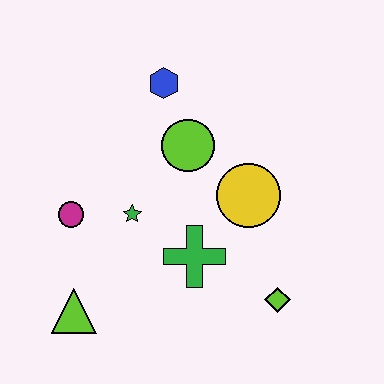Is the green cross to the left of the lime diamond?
Yes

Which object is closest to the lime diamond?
The green cross is closest to the lime diamond.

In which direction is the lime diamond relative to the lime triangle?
The lime diamond is to the right of the lime triangle.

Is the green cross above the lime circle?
No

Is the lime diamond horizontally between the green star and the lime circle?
No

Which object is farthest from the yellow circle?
The lime triangle is farthest from the yellow circle.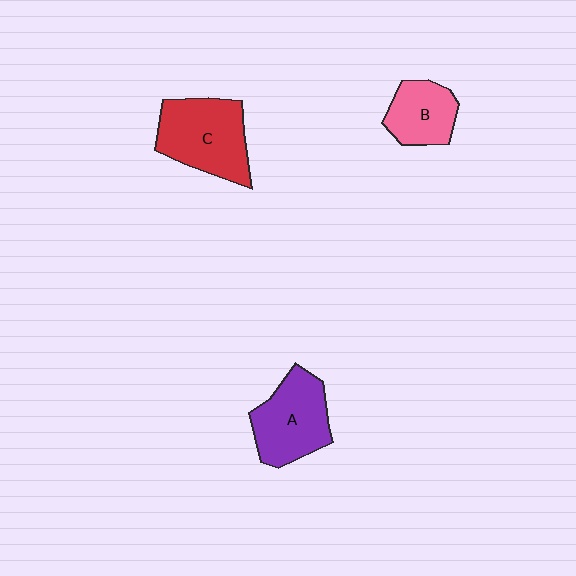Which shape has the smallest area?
Shape B (pink).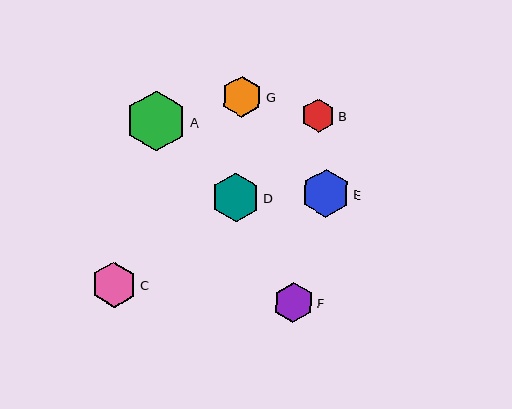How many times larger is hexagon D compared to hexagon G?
Hexagon D is approximately 1.2 times the size of hexagon G.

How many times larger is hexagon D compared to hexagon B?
Hexagon D is approximately 1.5 times the size of hexagon B.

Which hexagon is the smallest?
Hexagon B is the smallest with a size of approximately 33 pixels.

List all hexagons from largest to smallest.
From largest to smallest: A, D, E, C, G, F, B.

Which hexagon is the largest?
Hexagon A is the largest with a size of approximately 61 pixels.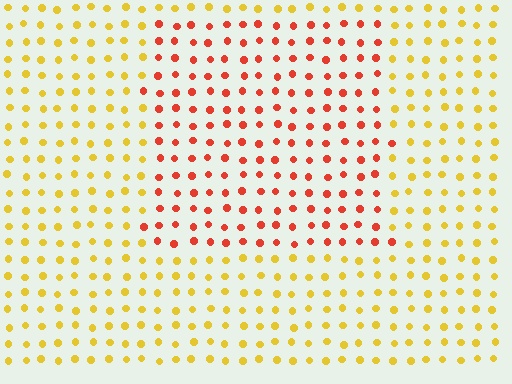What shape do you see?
I see a rectangle.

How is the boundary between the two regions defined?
The boundary is defined purely by a slight shift in hue (about 46 degrees). Spacing, size, and orientation are identical on both sides.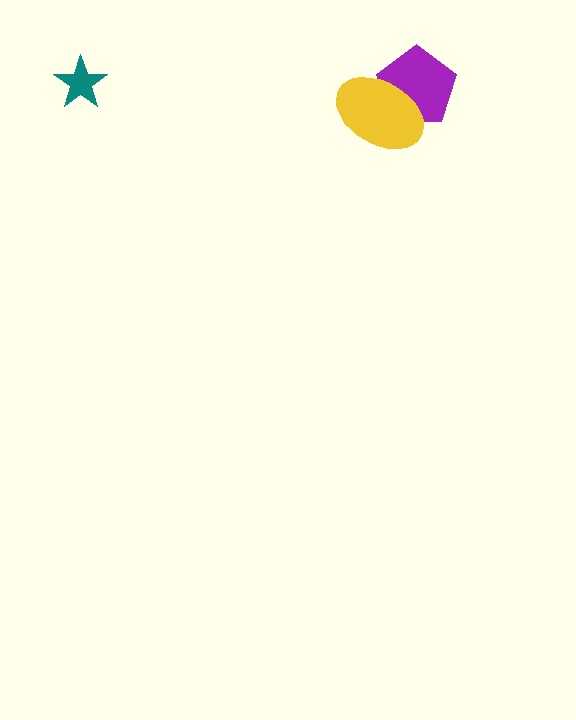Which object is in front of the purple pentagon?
The yellow ellipse is in front of the purple pentagon.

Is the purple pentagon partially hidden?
Yes, it is partially covered by another shape.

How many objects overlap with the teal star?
0 objects overlap with the teal star.